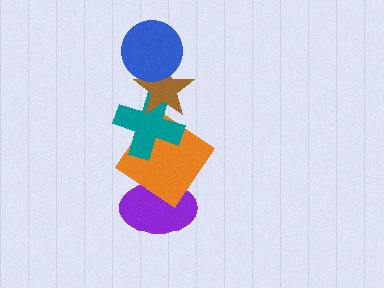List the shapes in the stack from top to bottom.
From top to bottom: the blue circle, the brown star, the teal cross, the orange diamond, the purple ellipse.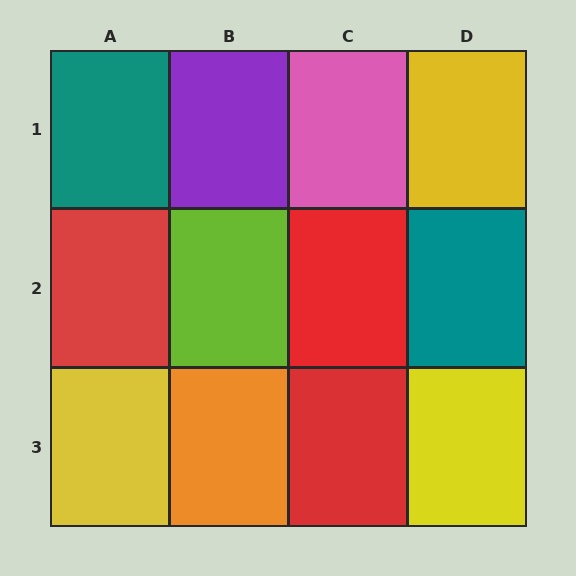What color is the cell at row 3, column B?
Orange.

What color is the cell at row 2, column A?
Red.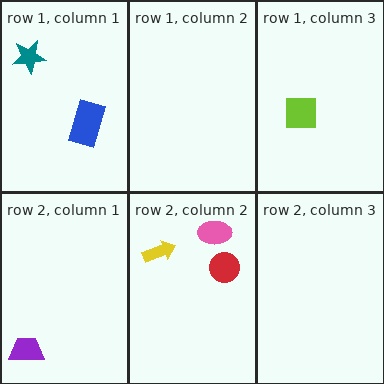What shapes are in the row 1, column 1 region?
The teal star, the blue rectangle.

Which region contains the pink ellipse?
The row 2, column 2 region.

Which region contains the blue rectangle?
The row 1, column 1 region.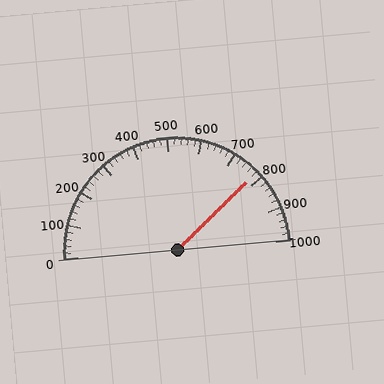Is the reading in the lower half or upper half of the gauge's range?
The reading is in the upper half of the range (0 to 1000).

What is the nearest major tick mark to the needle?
The nearest major tick mark is 800.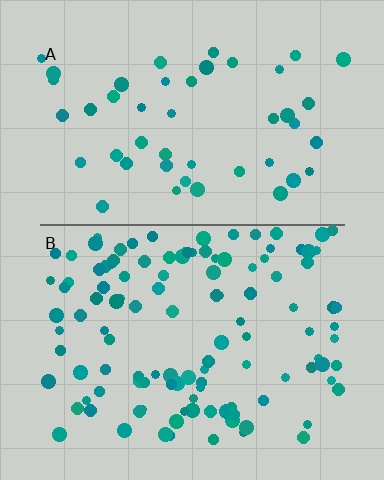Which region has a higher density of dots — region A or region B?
B (the bottom).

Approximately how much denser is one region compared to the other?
Approximately 2.5× — region B over region A.